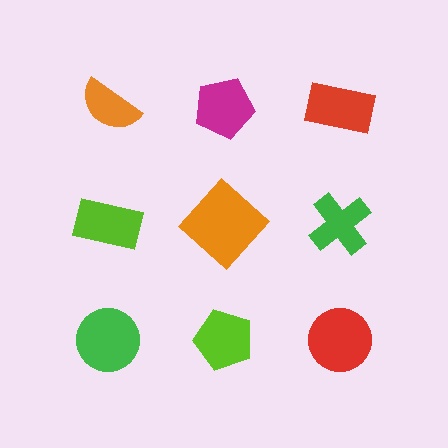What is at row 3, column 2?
A lime pentagon.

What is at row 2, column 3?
A green cross.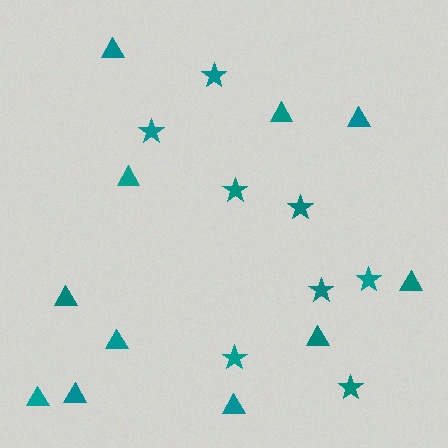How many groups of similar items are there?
There are 2 groups: one group of stars (8) and one group of triangles (11).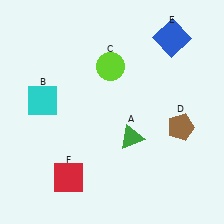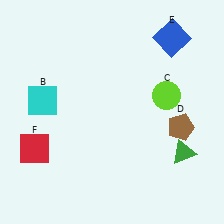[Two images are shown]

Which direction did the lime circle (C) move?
The lime circle (C) moved right.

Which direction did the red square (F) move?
The red square (F) moved left.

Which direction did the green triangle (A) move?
The green triangle (A) moved right.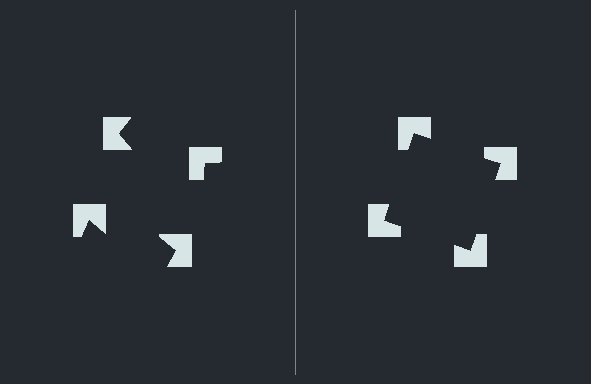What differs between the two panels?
The notched squares are positioned identically on both sides; only the wedge orientations differ. On the right they align to a square; on the left they are misaligned.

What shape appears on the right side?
An illusory square.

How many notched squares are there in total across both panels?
8 — 4 on each side.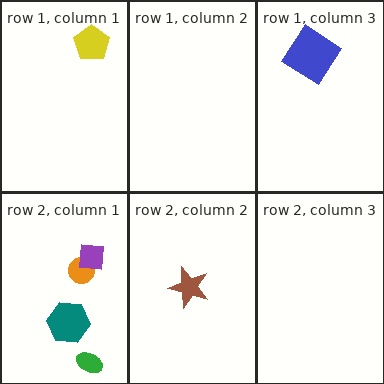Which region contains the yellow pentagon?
The row 1, column 1 region.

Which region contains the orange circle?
The row 2, column 1 region.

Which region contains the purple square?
The row 2, column 1 region.